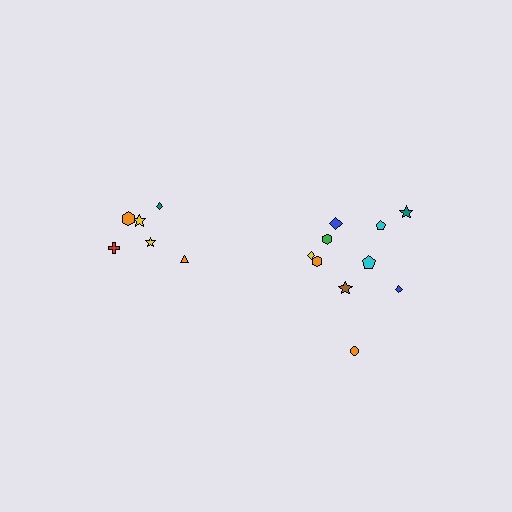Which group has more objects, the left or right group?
The right group.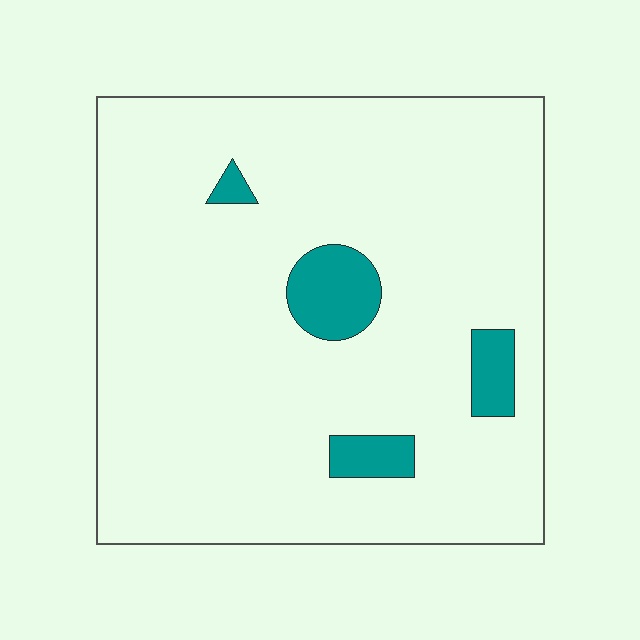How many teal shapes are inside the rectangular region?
4.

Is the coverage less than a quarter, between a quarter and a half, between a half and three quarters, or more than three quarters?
Less than a quarter.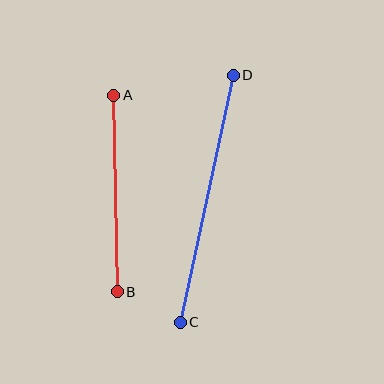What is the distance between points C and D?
The distance is approximately 253 pixels.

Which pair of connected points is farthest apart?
Points C and D are farthest apart.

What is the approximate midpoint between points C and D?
The midpoint is at approximately (207, 199) pixels.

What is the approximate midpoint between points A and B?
The midpoint is at approximately (115, 194) pixels.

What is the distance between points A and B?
The distance is approximately 196 pixels.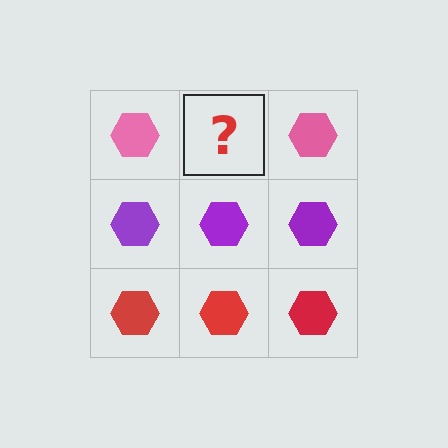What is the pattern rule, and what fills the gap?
The rule is that each row has a consistent color. The gap should be filled with a pink hexagon.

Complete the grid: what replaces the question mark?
The question mark should be replaced with a pink hexagon.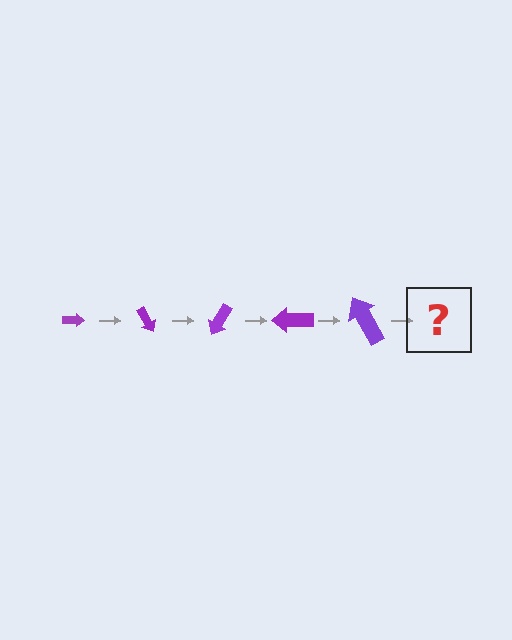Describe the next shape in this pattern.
It should be an arrow, larger than the previous one and rotated 300 degrees from the start.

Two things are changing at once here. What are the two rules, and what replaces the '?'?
The two rules are that the arrow grows larger each step and it rotates 60 degrees each step. The '?' should be an arrow, larger than the previous one and rotated 300 degrees from the start.